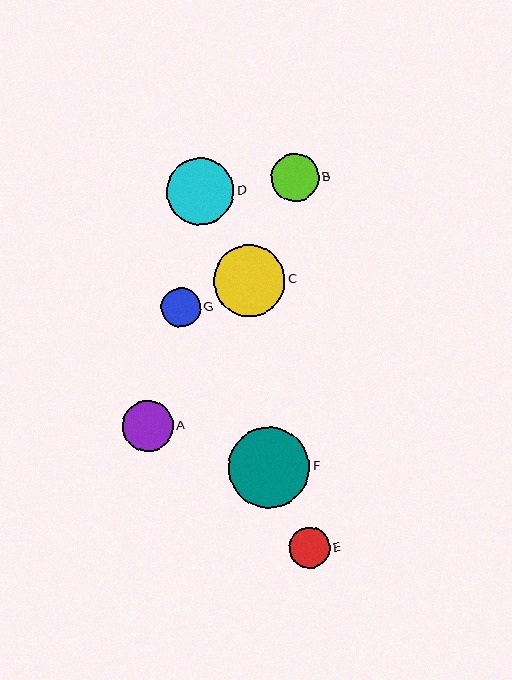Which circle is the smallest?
Circle G is the smallest with a size of approximately 39 pixels.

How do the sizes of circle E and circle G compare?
Circle E and circle G are approximately the same size.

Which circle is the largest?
Circle F is the largest with a size of approximately 81 pixels.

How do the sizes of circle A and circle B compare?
Circle A and circle B are approximately the same size.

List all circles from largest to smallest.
From largest to smallest: F, C, D, A, B, E, G.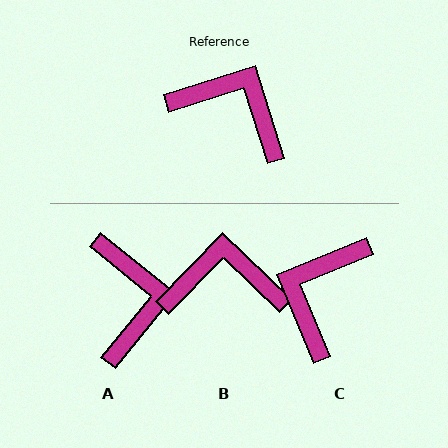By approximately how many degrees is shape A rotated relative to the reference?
Approximately 56 degrees clockwise.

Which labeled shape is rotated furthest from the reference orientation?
C, about 95 degrees away.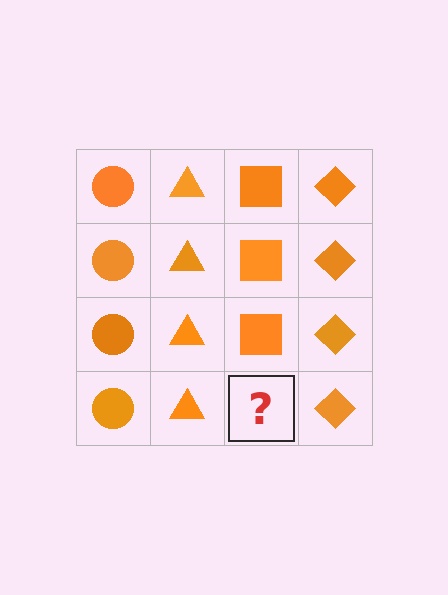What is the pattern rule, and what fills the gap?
The rule is that each column has a consistent shape. The gap should be filled with an orange square.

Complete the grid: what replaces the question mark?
The question mark should be replaced with an orange square.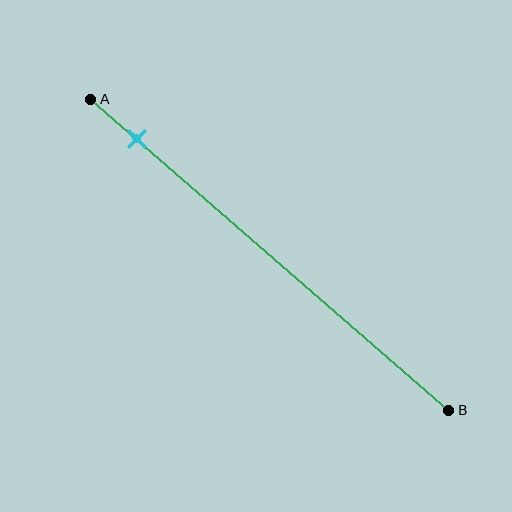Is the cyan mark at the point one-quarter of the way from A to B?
No, the mark is at about 15% from A, not at the 25% one-quarter point.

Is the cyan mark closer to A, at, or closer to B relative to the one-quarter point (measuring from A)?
The cyan mark is closer to point A than the one-quarter point of segment AB.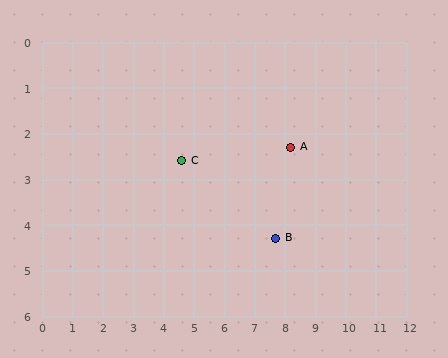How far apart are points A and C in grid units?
Points A and C are about 3.6 grid units apart.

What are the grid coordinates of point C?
Point C is at approximately (4.6, 2.6).